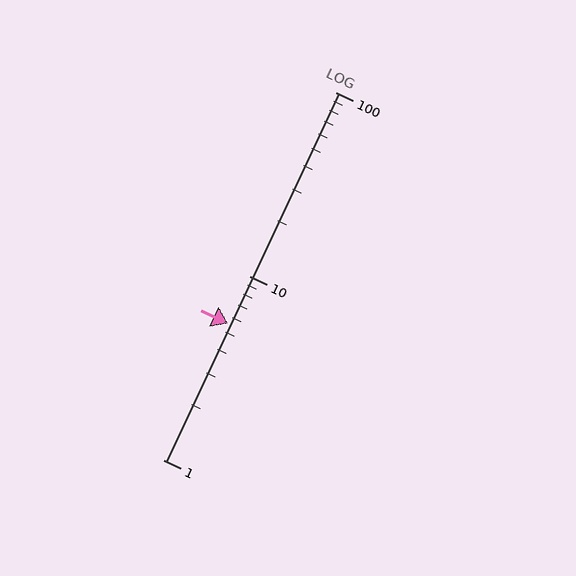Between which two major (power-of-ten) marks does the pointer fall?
The pointer is between 1 and 10.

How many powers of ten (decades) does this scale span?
The scale spans 2 decades, from 1 to 100.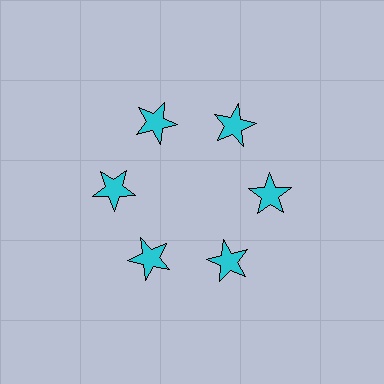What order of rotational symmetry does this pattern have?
This pattern has 6-fold rotational symmetry.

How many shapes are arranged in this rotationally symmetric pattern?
There are 6 shapes, arranged in 6 groups of 1.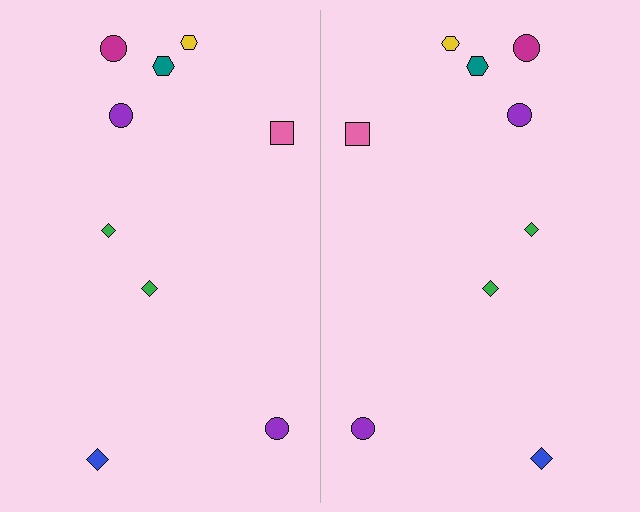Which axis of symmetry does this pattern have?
The pattern has a vertical axis of symmetry running through the center of the image.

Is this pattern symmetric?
Yes, this pattern has bilateral (reflection) symmetry.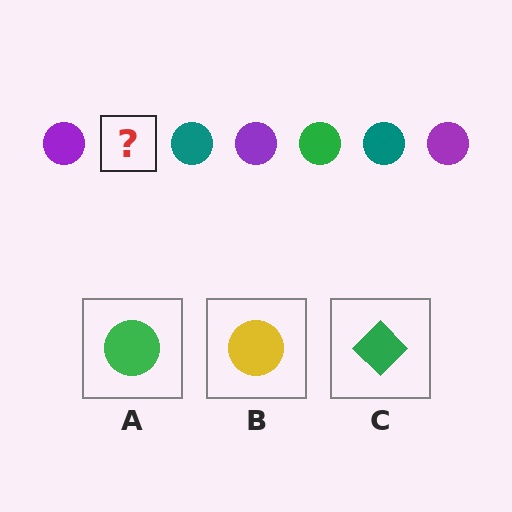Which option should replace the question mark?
Option A.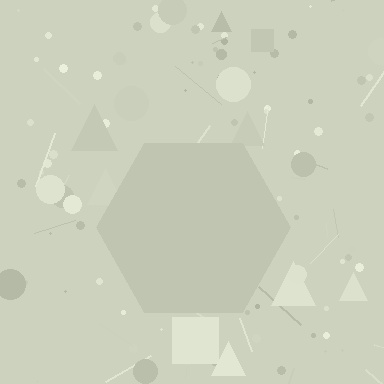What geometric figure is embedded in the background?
A hexagon is embedded in the background.